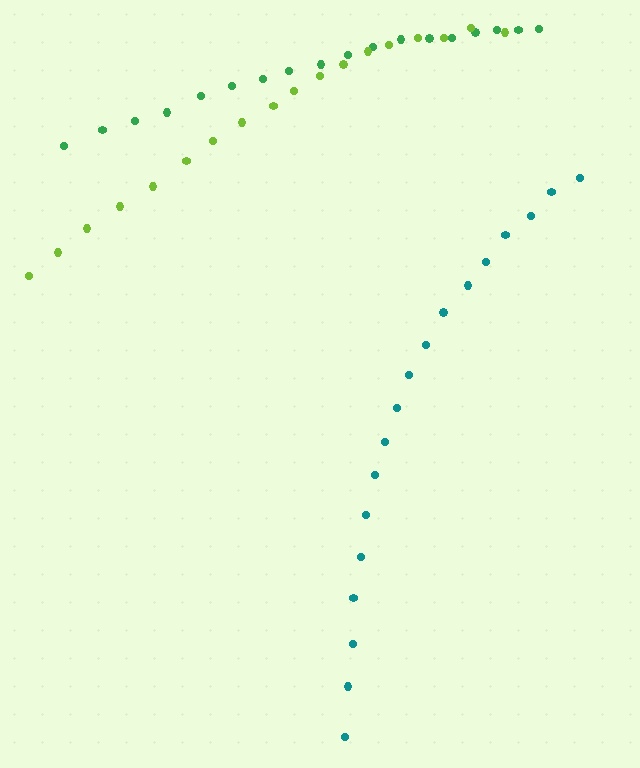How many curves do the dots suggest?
There are 3 distinct paths.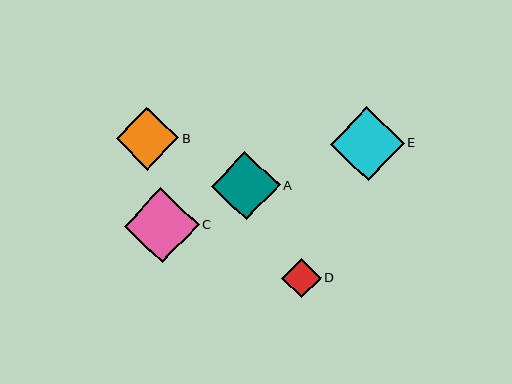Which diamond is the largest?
Diamond C is the largest with a size of approximately 75 pixels.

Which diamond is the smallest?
Diamond D is the smallest with a size of approximately 39 pixels.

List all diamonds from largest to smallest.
From largest to smallest: C, E, A, B, D.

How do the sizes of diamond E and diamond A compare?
Diamond E and diamond A are approximately the same size.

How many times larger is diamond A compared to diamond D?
Diamond A is approximately 1.7 times the size of diamond D.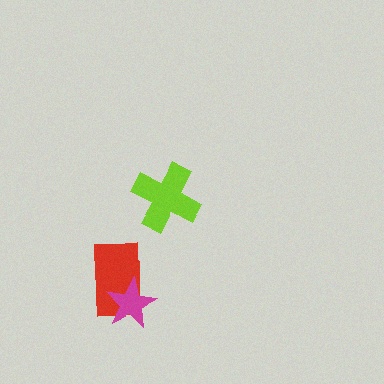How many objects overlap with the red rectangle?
1 object overlaps with the red rectangle.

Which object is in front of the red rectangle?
The magenta star is in front of the red rectangle.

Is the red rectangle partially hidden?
Yes, it is partially covered by another shape.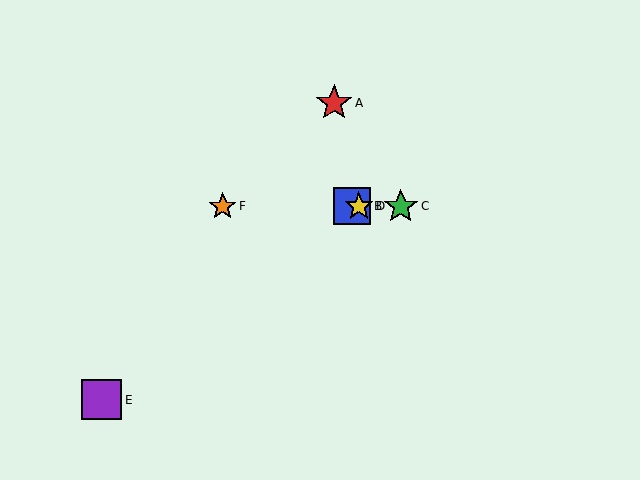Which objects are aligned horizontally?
Objects B, C, D, F are aligned horizontally.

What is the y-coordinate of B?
Object B is at y≈206.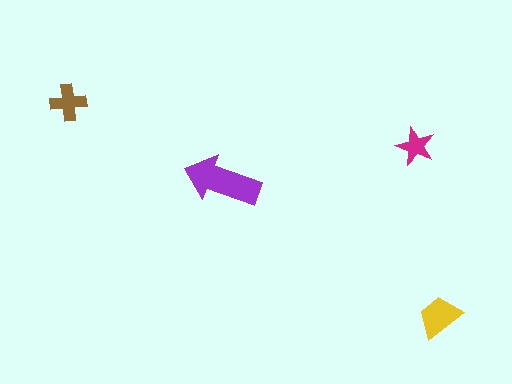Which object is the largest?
The purple arrow.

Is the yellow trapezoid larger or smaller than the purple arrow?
Smaller.